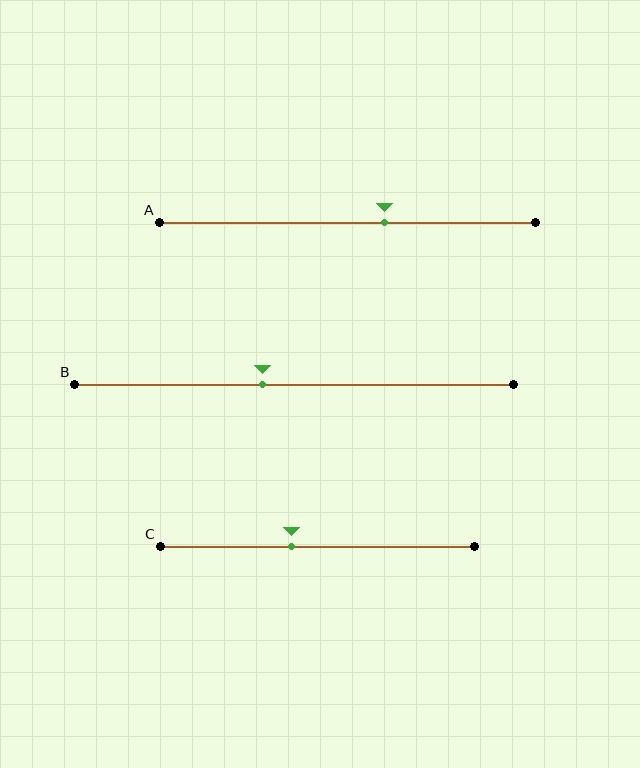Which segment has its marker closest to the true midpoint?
Segment B has its marker closest to the true midpoint.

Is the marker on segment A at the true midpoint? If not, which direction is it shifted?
No, the marker on segment A is shifted to the right by about 10% of the segment length.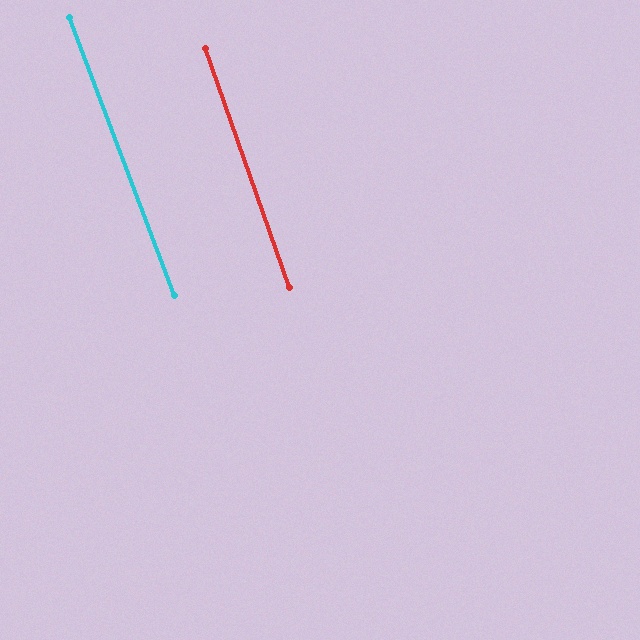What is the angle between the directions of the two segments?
Approximately 1 degree.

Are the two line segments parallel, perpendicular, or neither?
Parallel — their directions differ by only 1.2°.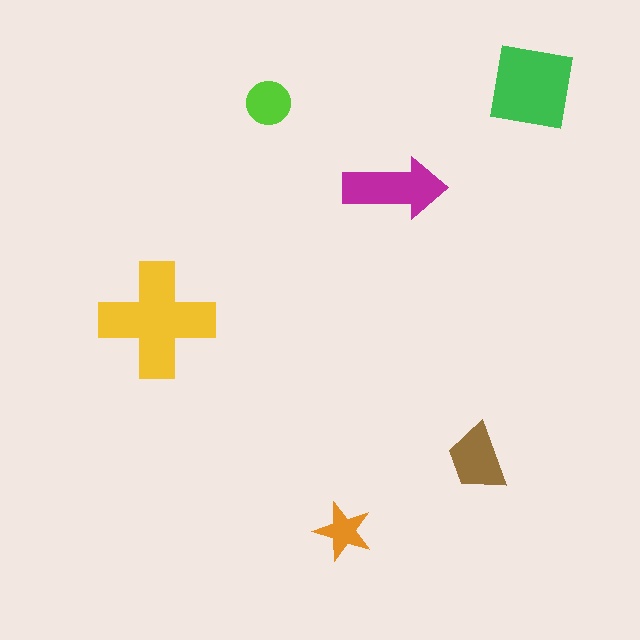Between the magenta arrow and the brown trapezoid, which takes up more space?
The magenta arrow.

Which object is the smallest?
The orange star.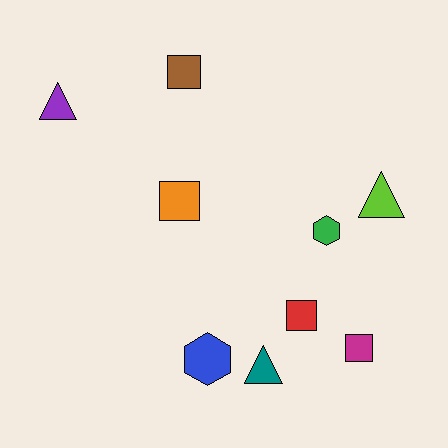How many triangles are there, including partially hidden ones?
There are 3 triangles.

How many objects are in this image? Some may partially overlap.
There are 9 objects.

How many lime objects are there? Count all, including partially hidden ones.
There is 1 lime object.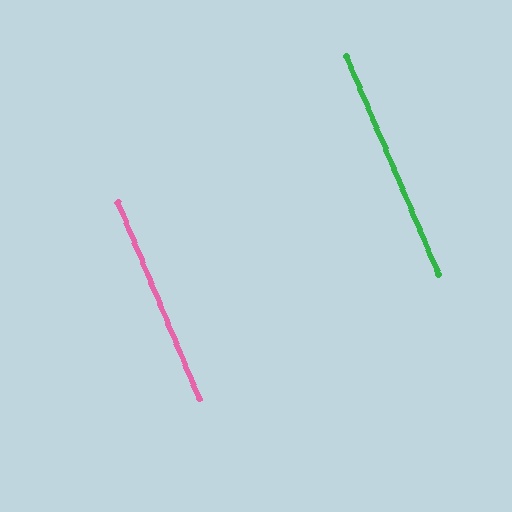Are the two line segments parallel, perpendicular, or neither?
Parallel — their directions differ by only 0.5°.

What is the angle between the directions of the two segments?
Approximately 1 degree.